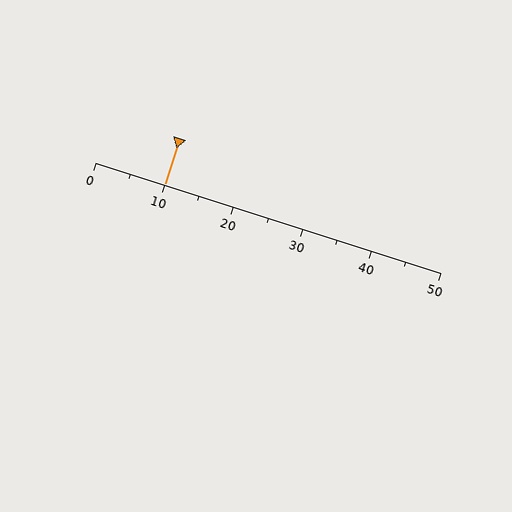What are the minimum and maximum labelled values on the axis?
The axis runs from 0 to 50.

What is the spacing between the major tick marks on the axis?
The major ticks are spaced 10 apart.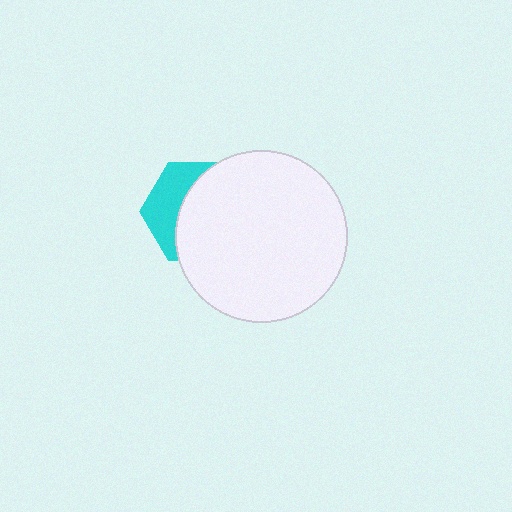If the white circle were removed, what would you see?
You would see the complete cyan hexagon.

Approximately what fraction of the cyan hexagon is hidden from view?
Roughly 64% of the cyan hexagon is hidden behind the white circle.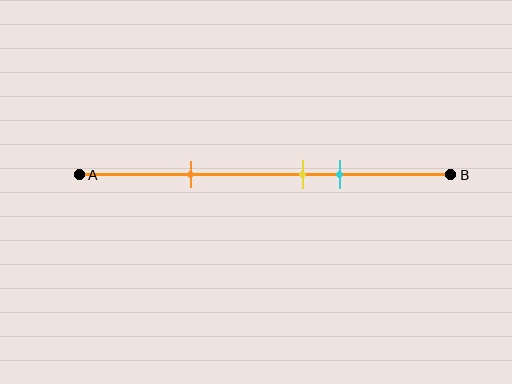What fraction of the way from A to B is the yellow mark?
The yellow mark is approximately 60% (0.6) of the way from A to B.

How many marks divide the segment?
There are 3 marks dividing the segment.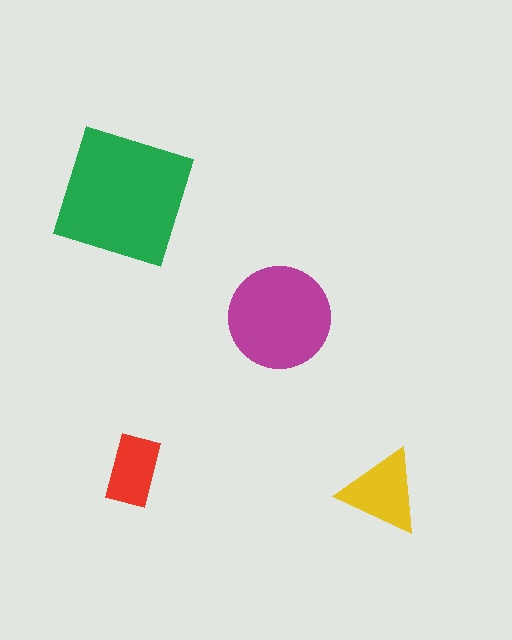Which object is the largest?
The green square.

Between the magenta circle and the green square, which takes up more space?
The green square.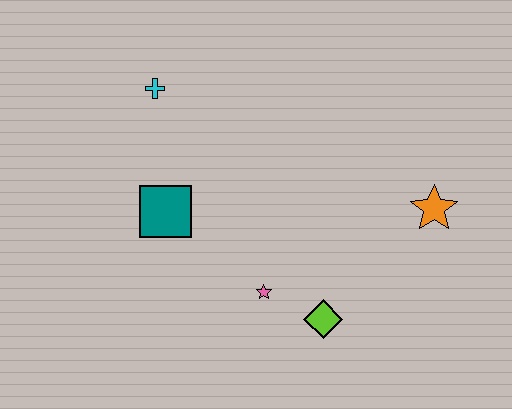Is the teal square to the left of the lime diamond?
Yes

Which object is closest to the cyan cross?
The teal square is closest to the cyan cross.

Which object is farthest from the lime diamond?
The cyan cross is farthest from the lime diamond.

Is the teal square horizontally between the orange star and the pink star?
No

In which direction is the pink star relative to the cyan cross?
The pink star is below the cyan cross.